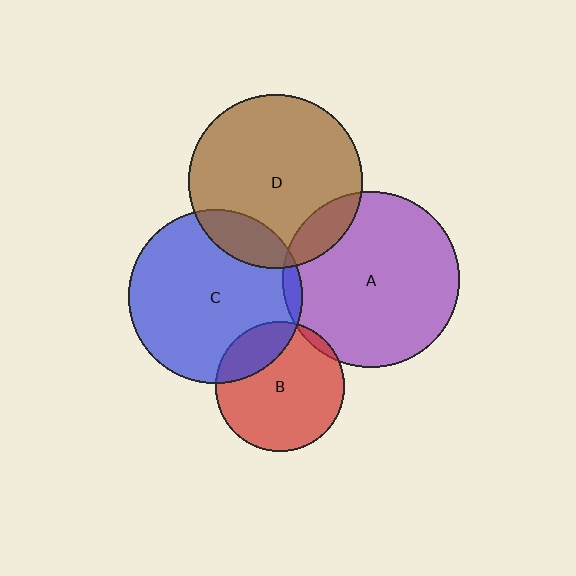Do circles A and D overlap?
Yes.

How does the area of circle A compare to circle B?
Approximately 1.8 times.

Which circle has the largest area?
Circle A (purple).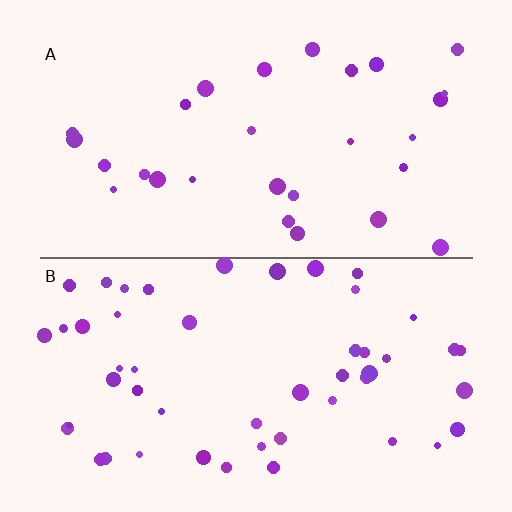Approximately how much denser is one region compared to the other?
Approximately 1.8× — region B over region A.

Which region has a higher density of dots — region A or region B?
B (the bottom).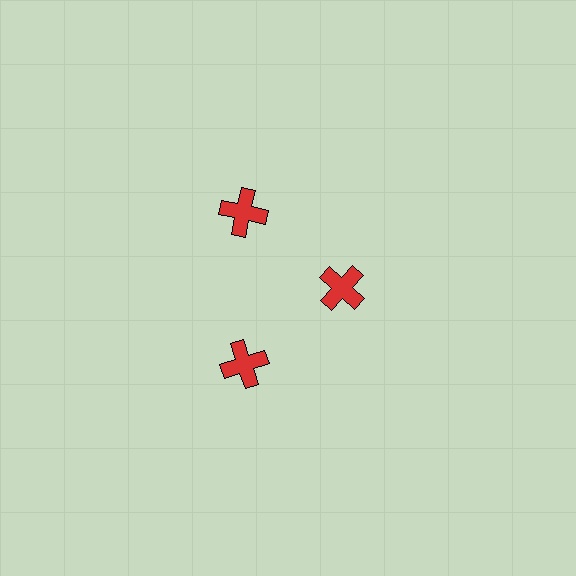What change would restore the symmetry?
The symmetry would be restored by moving it outward, back onto the ring so that all 3 crosses sit at equal angles and equal distance from the center.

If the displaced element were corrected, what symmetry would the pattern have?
It would have 3-fold rotational symmetry — the pattern would map onto itself every 120 degrees.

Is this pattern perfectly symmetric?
No. The 3 red crosses are arranged in a ring, but one element near the 3 o'clock position is pulled inward toward the center, breaking the 3-fold rotational symmetry.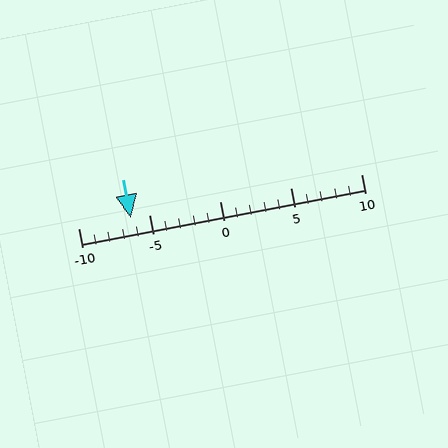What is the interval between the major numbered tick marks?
The major tick marks are spaced 5 units apart.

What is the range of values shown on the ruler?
The ruler shows values from -10 to 10.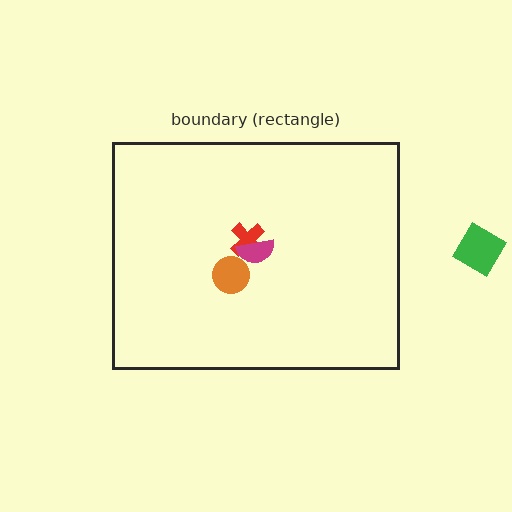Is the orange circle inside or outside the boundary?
Inside.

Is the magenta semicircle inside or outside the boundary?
Inside.